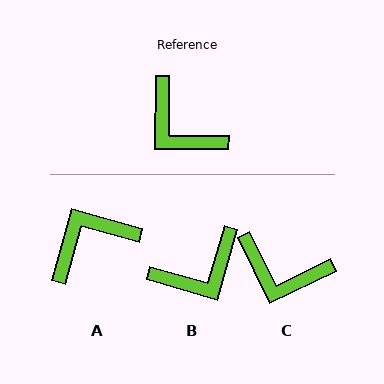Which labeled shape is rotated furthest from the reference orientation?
A, about 105 degrees away.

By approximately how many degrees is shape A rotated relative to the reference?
Approximately 105 degrees clockwise.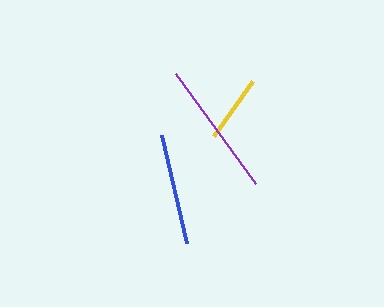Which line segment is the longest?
The purple line is the longest at approximately 136 pixels.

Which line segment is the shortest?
The yellow line is the shortest at approximately 67 pixels.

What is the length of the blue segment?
The blue segment is approximately 111 pixels long.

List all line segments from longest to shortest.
From longest to shortest: purple, blue, yellow.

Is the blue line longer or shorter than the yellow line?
The blue line is longer than the yellow line.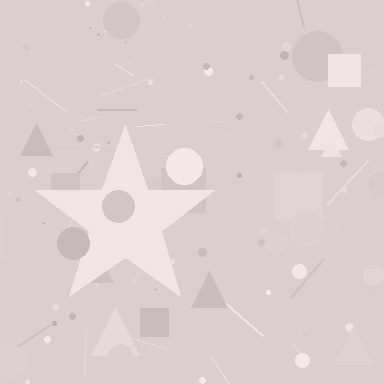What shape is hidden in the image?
A star is hidden in the image.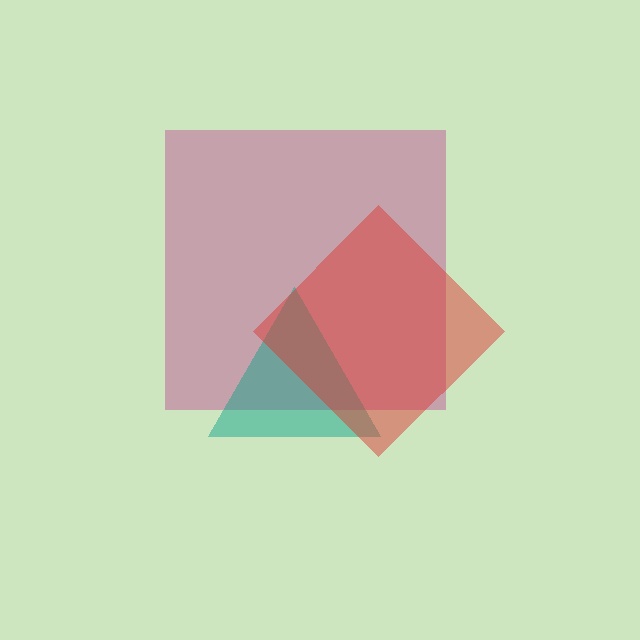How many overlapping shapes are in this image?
There are 3 overlapping shapes in the image.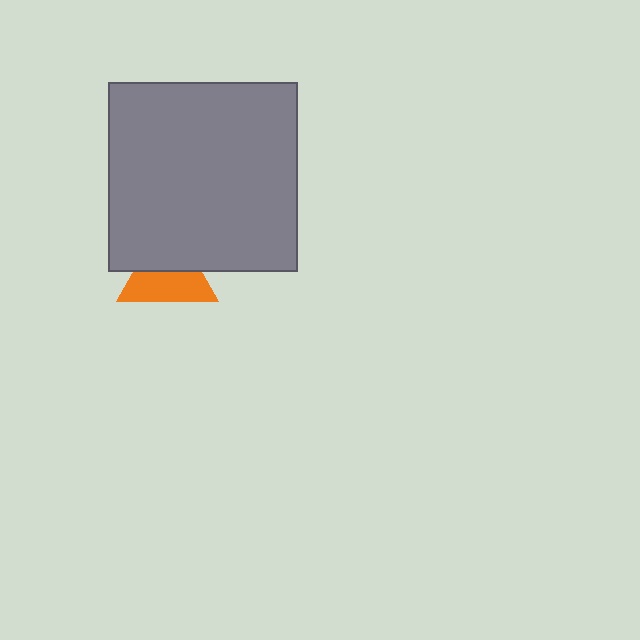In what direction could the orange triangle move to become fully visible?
The orange triangle could move down. That would shift it out from behind the gray square entirely.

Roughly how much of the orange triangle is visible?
About half of it is visible (roughly 56%).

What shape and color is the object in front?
The object in front is a gray square.